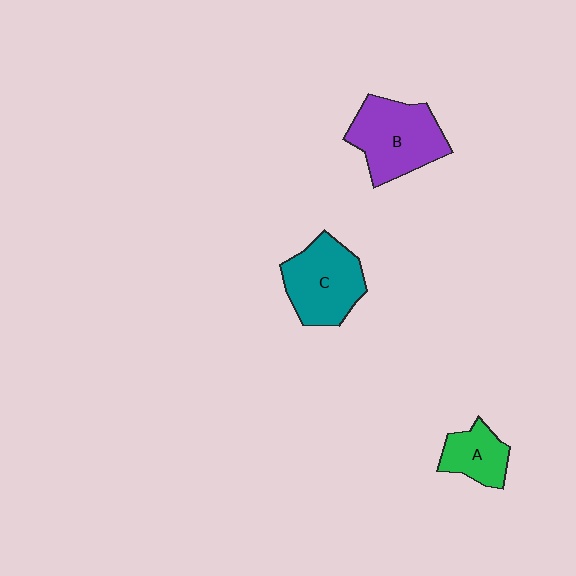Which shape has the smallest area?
Shape A (green).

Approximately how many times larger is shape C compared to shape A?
Approximately 1.7 times.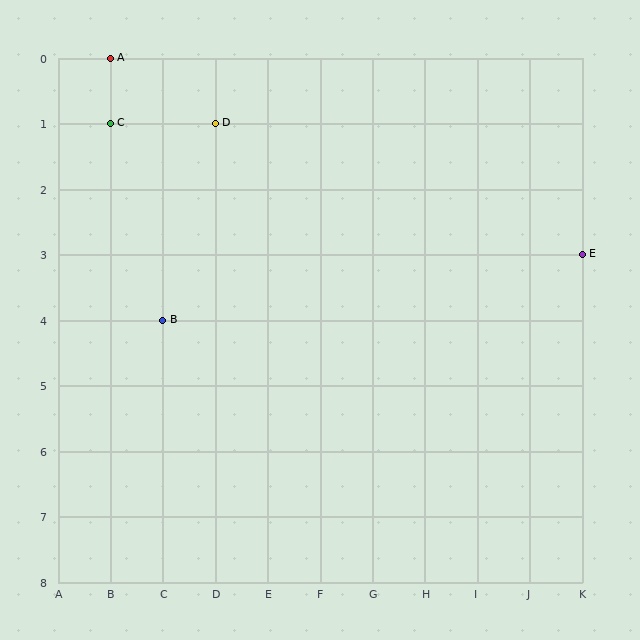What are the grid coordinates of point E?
Point E is at grid coordinates (K, 3).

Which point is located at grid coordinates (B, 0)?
Point A is at (B, 0).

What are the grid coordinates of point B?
Point B is at grid coordinates (C, 4).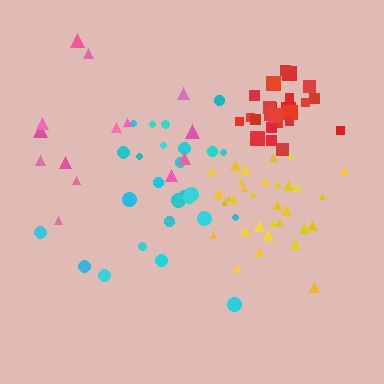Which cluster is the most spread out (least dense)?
Pink.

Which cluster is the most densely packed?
Red.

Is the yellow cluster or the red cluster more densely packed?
Red.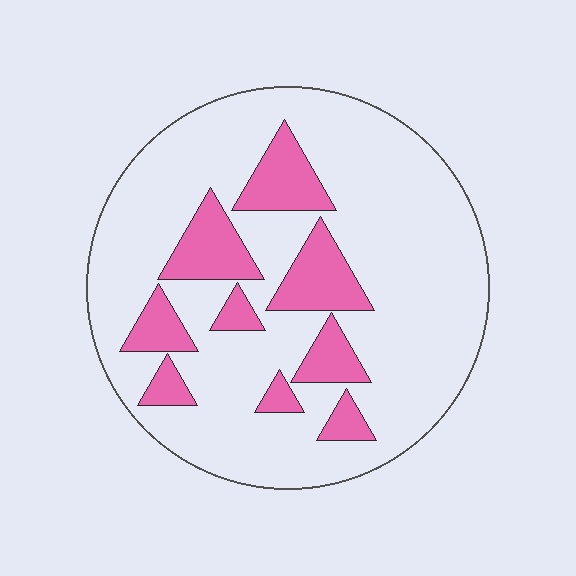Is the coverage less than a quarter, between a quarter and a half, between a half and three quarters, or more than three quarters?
Less than a quarter.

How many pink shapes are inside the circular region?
9.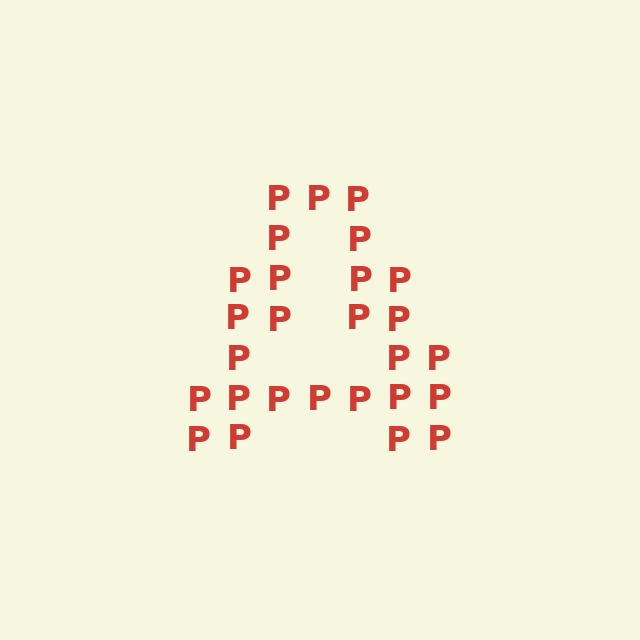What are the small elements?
The small elements are letter P's.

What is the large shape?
The large shape is the letter A.